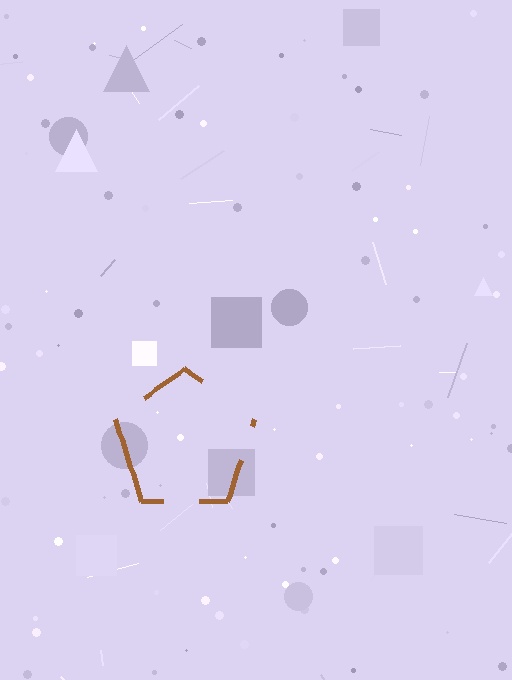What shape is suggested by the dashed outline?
The dashed outline suggests a pentagon.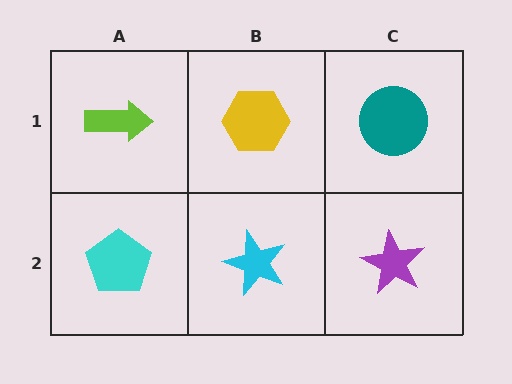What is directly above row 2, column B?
A yellow hexagon.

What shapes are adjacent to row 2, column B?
A yellow hexagon (row 1, column B), a cyan pentagon (row 2, column A), a purple star (row 2, column C).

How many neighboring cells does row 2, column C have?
2.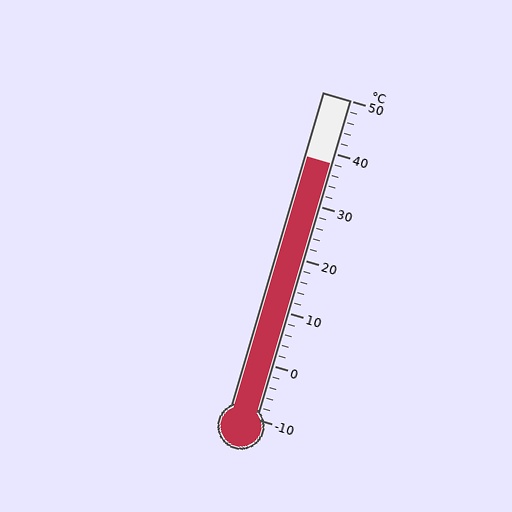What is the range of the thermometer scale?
The thermometer scale ranges from -10°C to 50°C.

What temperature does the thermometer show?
The thermometer shows approximately 38°C.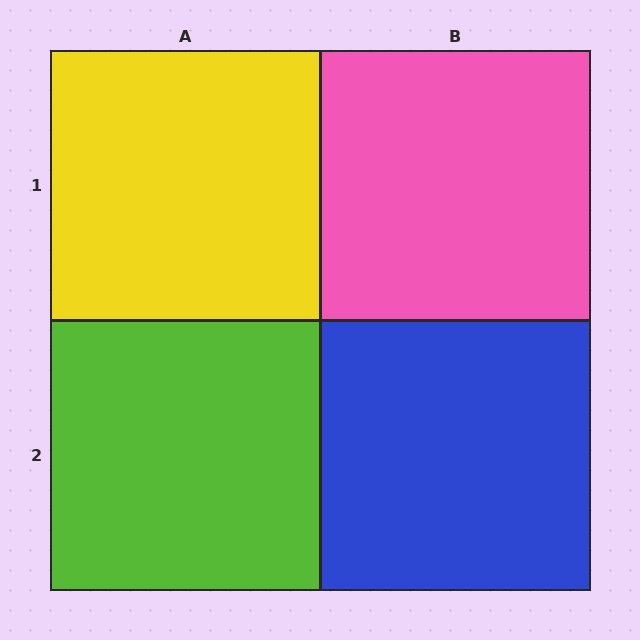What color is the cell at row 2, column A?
Lime.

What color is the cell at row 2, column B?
Blue.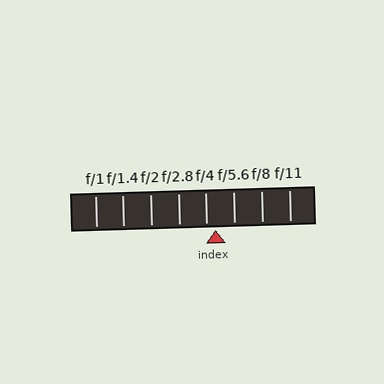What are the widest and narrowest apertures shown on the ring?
The widest aperture shown is f/1 and the narrowest is f/11.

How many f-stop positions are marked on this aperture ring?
There are 8 f-stop positions marked.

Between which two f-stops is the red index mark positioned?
The index mark is between f/4 and f/5.6.